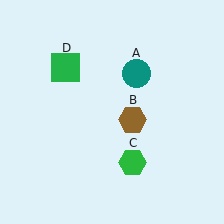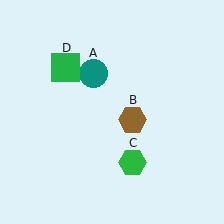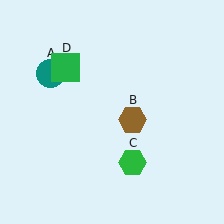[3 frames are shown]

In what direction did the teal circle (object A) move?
The teal circle (object A) moved left.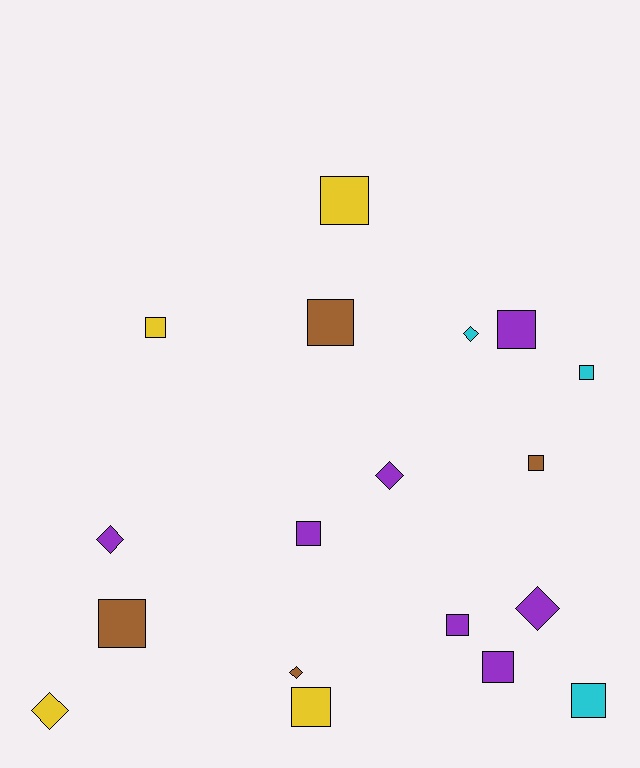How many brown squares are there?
There are 3 brown squares.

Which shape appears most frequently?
Square, with 12 objects.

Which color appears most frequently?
Purple, with 7 objects.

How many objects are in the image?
There are 18 objects.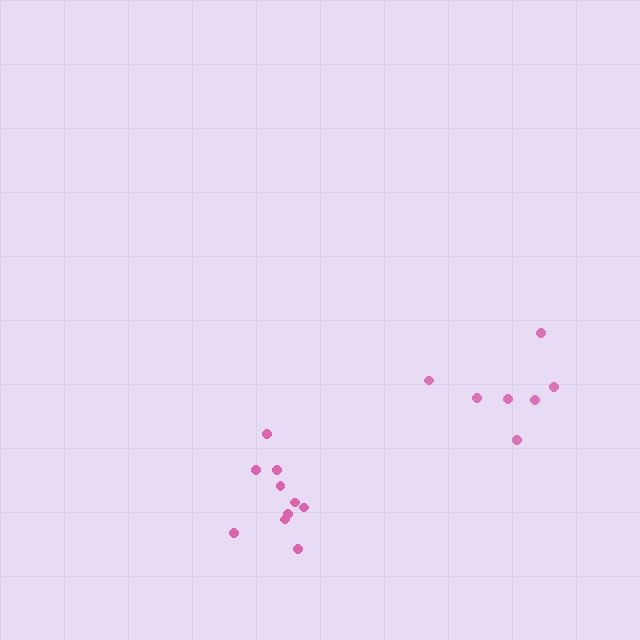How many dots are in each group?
Group 1: 10 dots, Group 2: 7 dots (17 total).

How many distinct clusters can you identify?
There are 2 distinct clusters.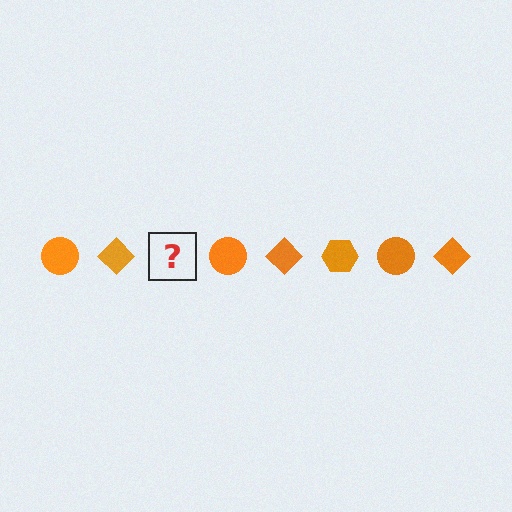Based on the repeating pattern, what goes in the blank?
The blank should be an orange hexagon.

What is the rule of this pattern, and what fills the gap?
The rule is that the pattern cycles through circle, diamond, hexagon shapes in orange. The gap should be filled with an orange hexagon.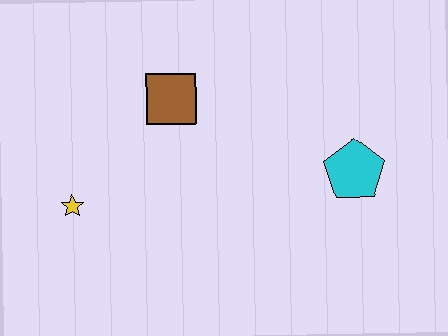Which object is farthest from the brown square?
The cyan pentagon is farthest from the brown square.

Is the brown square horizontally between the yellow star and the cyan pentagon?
Yes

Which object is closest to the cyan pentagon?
The brown square is closest to the cyan pentagon.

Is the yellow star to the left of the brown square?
Yes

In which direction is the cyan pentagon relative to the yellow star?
The cyan pentagon is to the right of the yellow star.